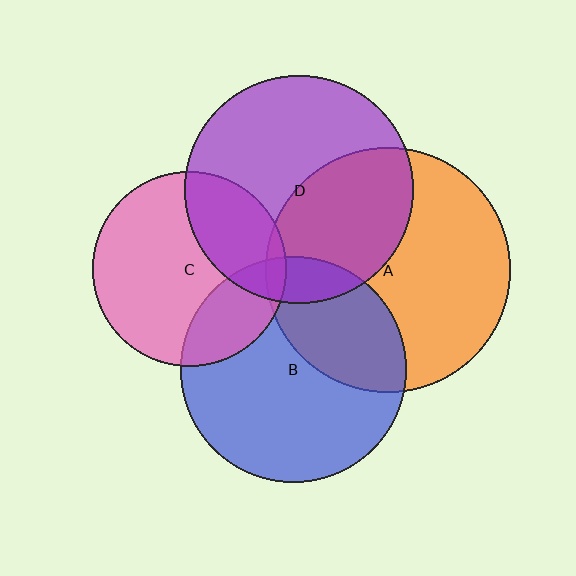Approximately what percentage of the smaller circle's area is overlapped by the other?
Approximately 35%.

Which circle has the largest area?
Circle A (orange).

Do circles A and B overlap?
Yes.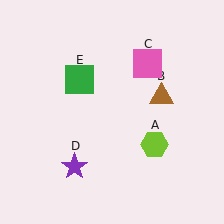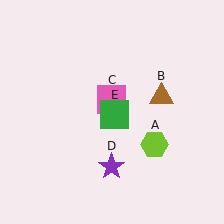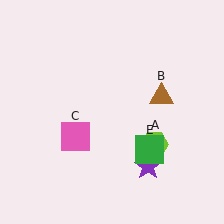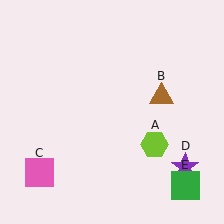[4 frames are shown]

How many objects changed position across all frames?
3 objects changed position: pink square (object C), purple star (object D), green square (object E).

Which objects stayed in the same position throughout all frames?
Lime hexagon (object A) and brown triangle (object B) remained stationary.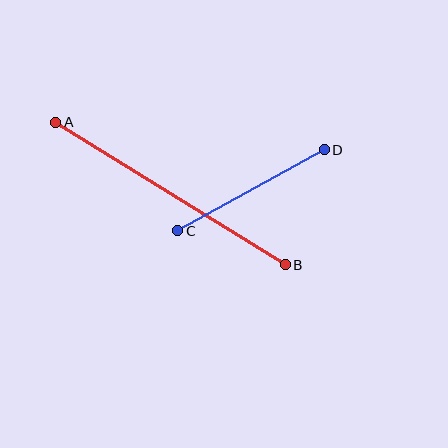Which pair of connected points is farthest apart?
Points A and B are farthest apart.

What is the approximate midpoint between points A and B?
The midpoint is at approximately (170, 193) pixels.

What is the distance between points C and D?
The distance is approximately 168 pixels.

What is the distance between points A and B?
The distance is approximately 270 pixels.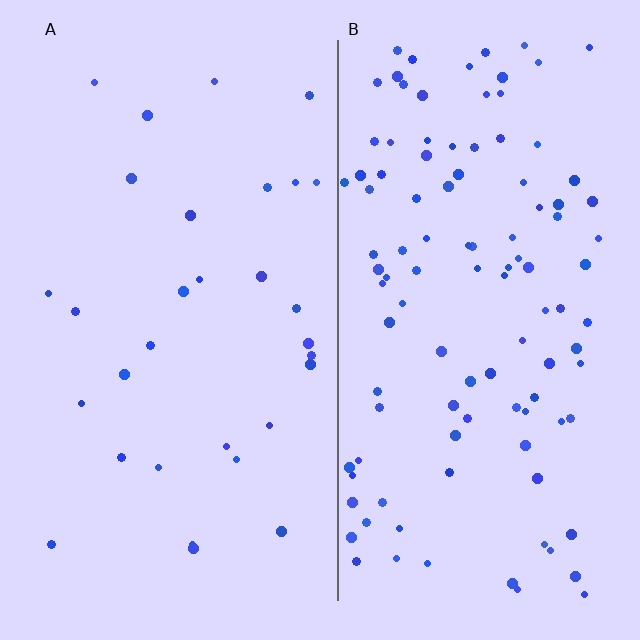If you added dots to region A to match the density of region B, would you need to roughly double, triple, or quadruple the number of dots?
Approximately quadruple.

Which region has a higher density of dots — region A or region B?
B (the right).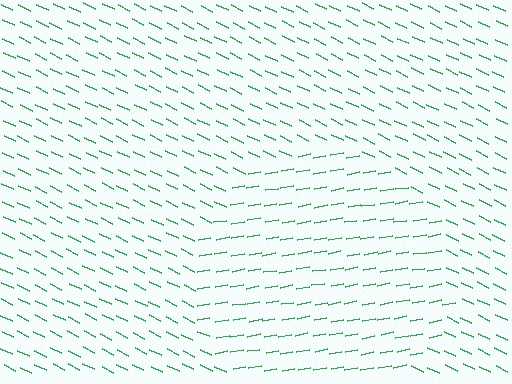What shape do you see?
I see a circle.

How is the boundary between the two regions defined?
The boundary is defined purely by a change in line orientation (approximately 35 degrees difference). All lines are the same color and thickness.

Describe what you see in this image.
The image is filled with small green line segments. A circle region in the image has lines oriented differently from the surrounding lines, creating a visible texture boundary.